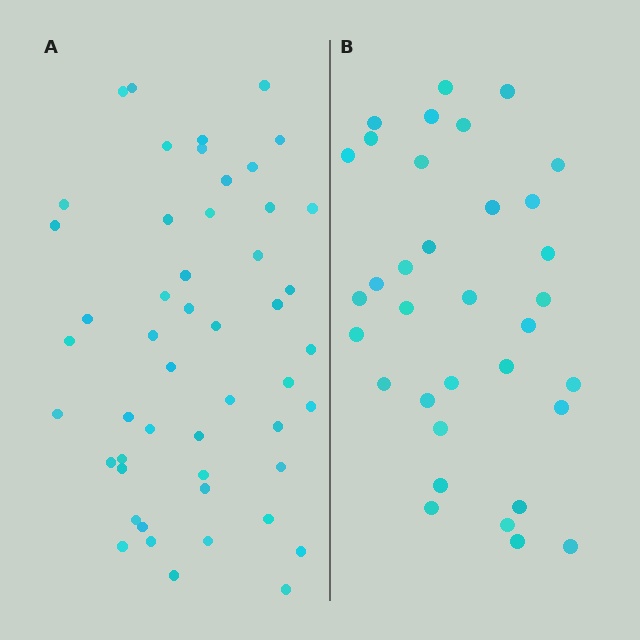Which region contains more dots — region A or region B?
Region A (the left region) has more dots.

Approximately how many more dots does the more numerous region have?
Region A has approximately 15 more dots than region B.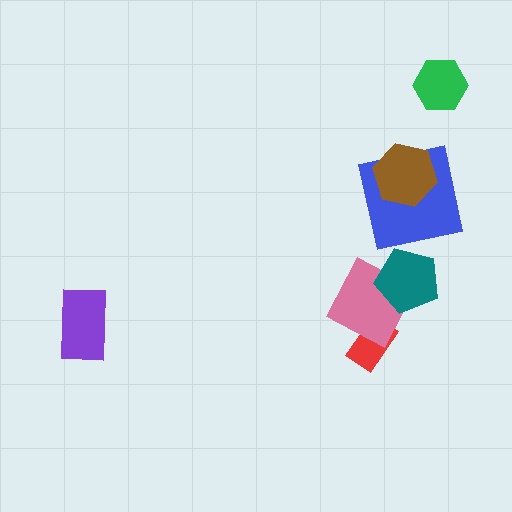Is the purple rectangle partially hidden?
No, no other shape covers it.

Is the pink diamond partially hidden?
Yes, it is partially covered by another shape.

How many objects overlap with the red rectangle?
1 object overlaps with the red rectangle.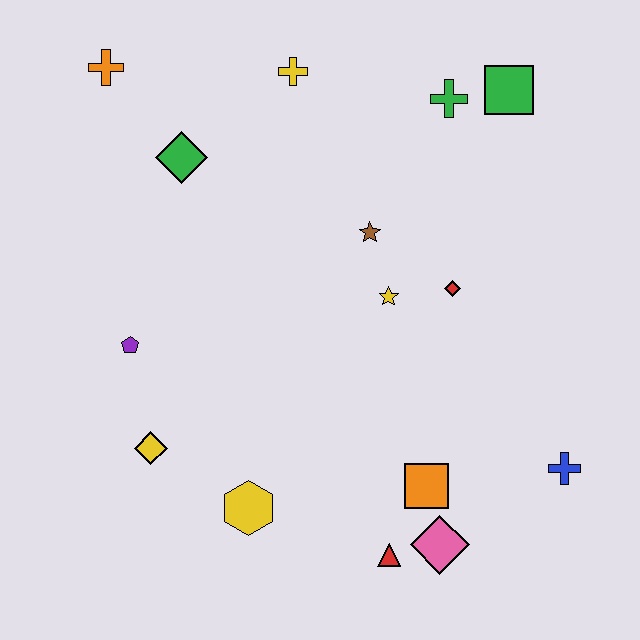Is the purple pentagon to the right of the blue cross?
No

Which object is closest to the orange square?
The pink diamond is closest to the orange square.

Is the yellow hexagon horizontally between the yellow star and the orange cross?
Yes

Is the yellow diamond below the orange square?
No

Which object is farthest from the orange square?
The orange cross is farthest from the orange square.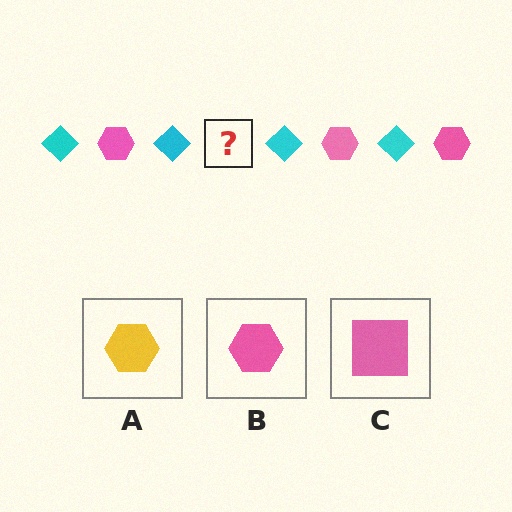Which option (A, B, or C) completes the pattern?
B.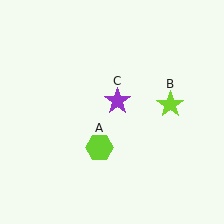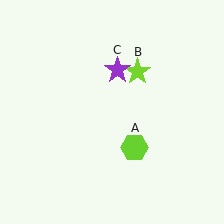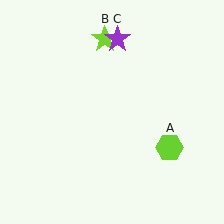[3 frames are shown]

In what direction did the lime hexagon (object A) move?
The lime hexagon (object A) moved right.